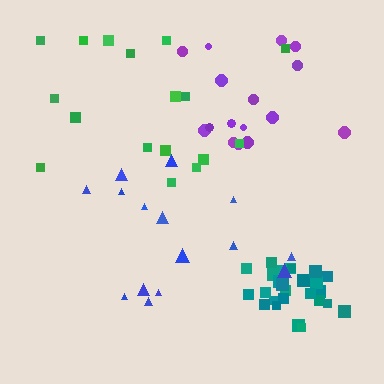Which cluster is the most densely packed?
Teal.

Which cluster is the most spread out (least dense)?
Blue.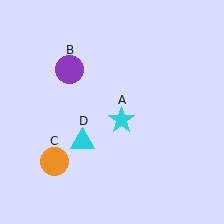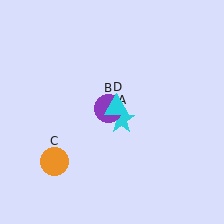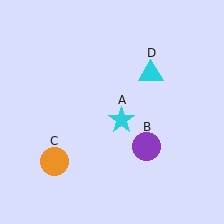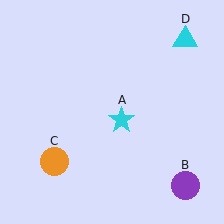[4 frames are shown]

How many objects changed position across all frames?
2 objects changed position: purple circle (object B), cyan triangle (object D).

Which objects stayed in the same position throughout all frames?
Cyan star (object A) and orange circle (object C) remained stationary.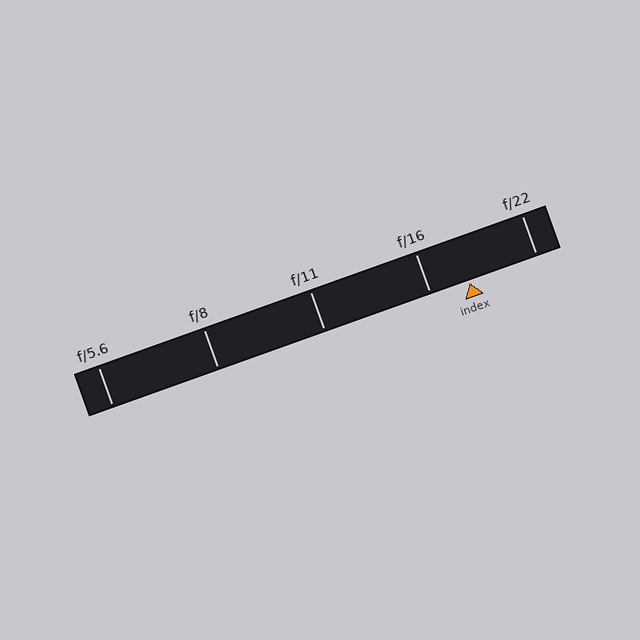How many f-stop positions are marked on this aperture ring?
There are 5 f-stop positions marked.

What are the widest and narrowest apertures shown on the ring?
The widest aperture shown is f/5.6 and the narrowest is f/22.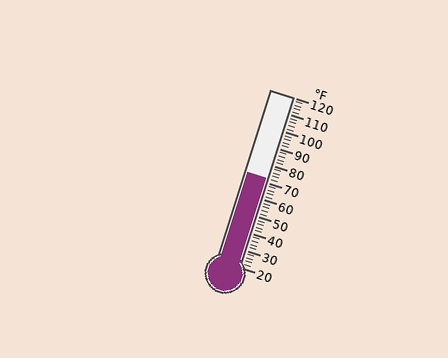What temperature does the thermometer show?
The thermometer shows approximately 72°F.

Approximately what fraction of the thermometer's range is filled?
The thermometer is filled to approximately 50% of its range.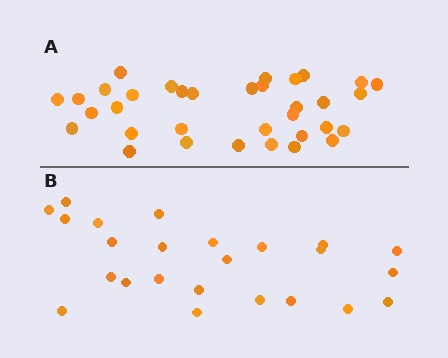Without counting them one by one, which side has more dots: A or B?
Region A (the top region) has more dots.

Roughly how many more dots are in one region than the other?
Region A has roughly 10 or so more dots than region B.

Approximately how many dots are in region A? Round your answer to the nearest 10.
About 30 dots. (The exact count is 34, which rounds to 30.)